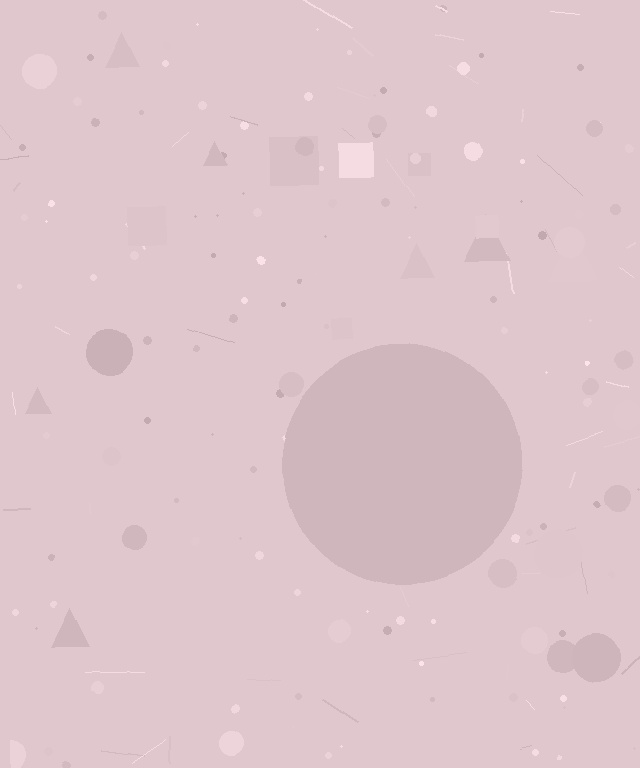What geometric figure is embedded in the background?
A circle is embedded in the background.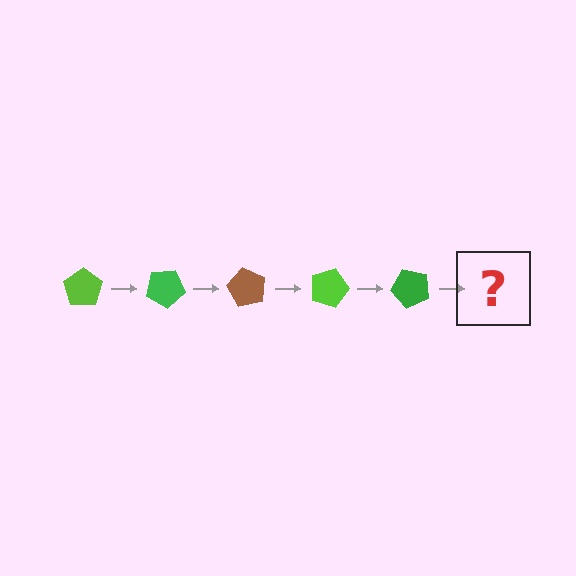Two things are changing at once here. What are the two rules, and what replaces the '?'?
The two rules are that it rotates 30 degrees each step and the color cycles through lime, green, and brown. The '?' should be a brown pentagon, rotated 150 degrees from the start.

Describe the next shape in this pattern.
It should be a brown pentagon, rotated 150 degrees from the start.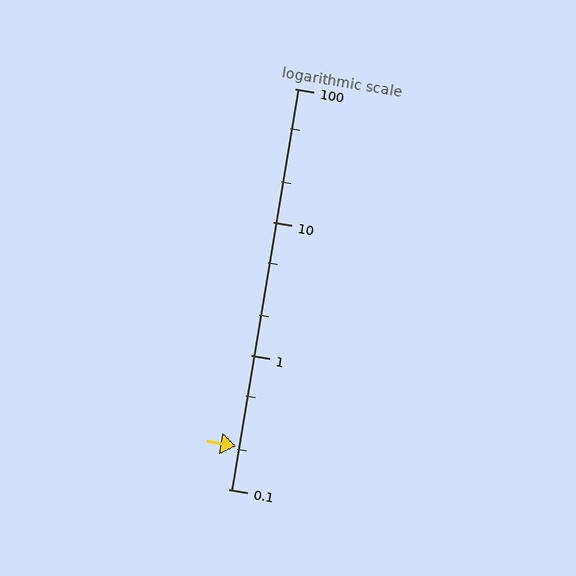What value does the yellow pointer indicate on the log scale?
The pointer indicates approximately 0.21.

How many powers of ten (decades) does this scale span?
The scale spans 3 decades, from 0.1 to 100.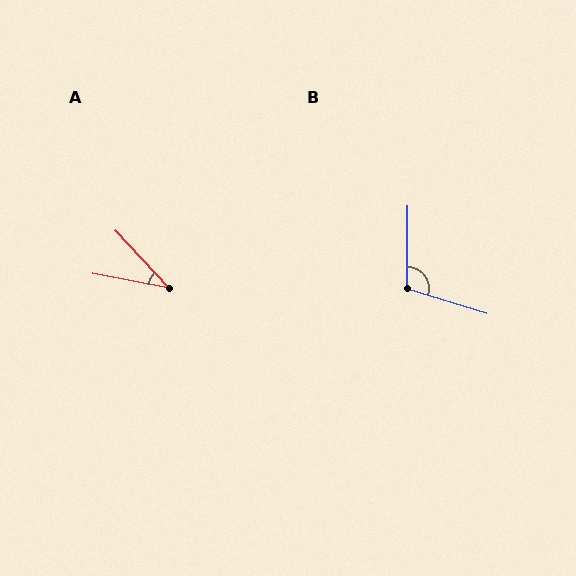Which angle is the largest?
B, at approximately 107 degrees.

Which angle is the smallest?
A, at approximately 37 degrees.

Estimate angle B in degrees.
Approximately 107 degrees.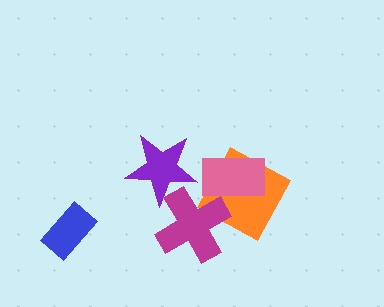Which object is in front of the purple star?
The magenta cross is in front of the purple star.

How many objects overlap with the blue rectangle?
0 objects overlap with the blue rectangle.